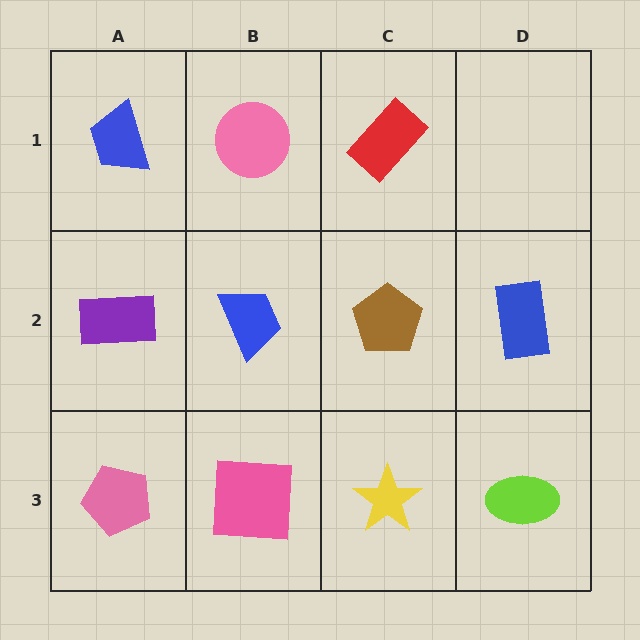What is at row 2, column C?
A brown pentagon.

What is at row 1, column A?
A blue trapezoid.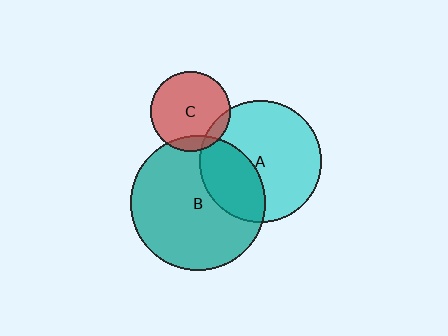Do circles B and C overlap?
Yes.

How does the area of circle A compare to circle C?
Approximately 2.3 times.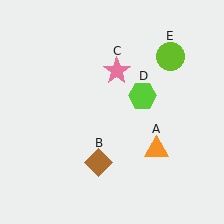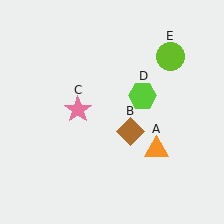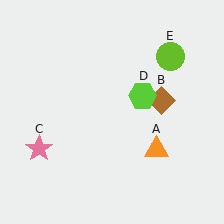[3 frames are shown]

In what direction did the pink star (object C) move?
The pink star (object C) moved down and to the left.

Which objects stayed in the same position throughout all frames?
Orange triangle (object A) and lime hexagon (object D) and lime circle (object E) remained stationary.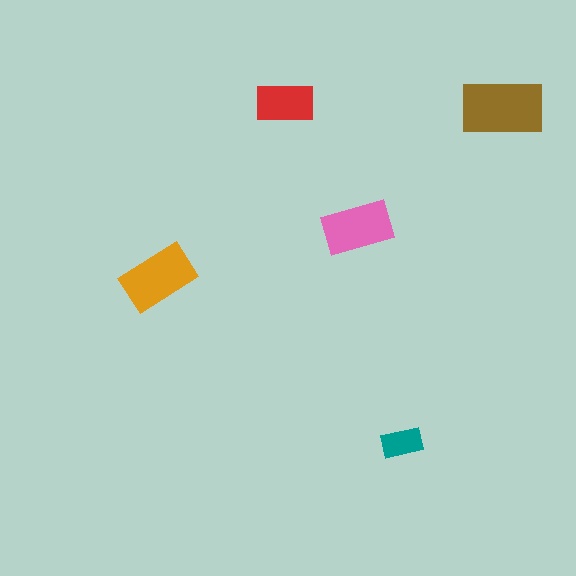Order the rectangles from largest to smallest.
the brown one, the orange one, the pink one, the red one, the teal one.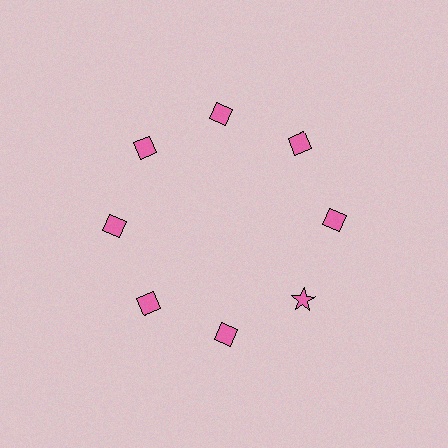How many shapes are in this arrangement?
There are 8 shapes arranged in a ring pattern.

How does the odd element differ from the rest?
It has a different shape: star instead of diamond.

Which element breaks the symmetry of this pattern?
The pink star at roughly the 4 o'clock position breaks the symmetry. All other shapes are pink diamonds.